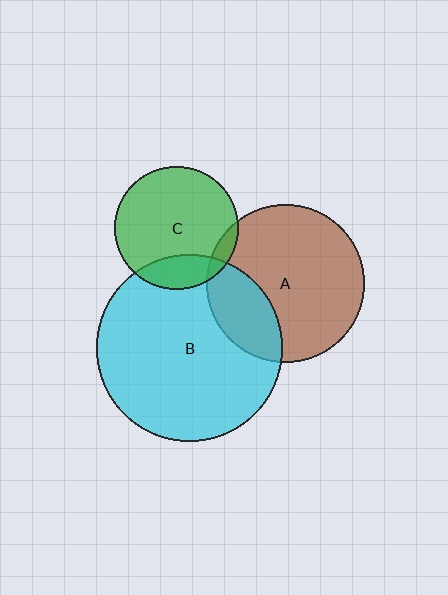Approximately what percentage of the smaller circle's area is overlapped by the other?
Approximately 25%.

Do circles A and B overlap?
Yes.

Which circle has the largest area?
Circle B (cyan).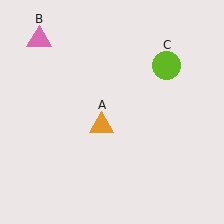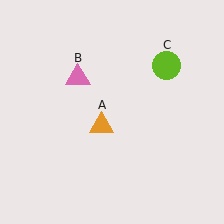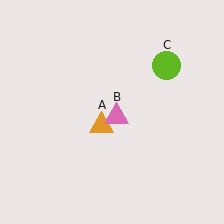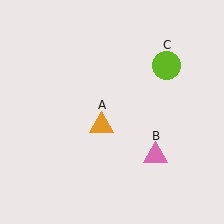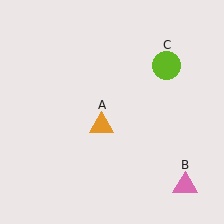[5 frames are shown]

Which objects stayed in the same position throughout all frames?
Orange triangle (object A) and lime circle (object C) remained stationary.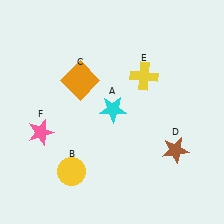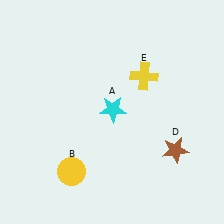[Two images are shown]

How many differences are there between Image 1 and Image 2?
There are 2 differences between the two images.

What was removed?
The orange square (C), the pink star (F) were removed in Image 2.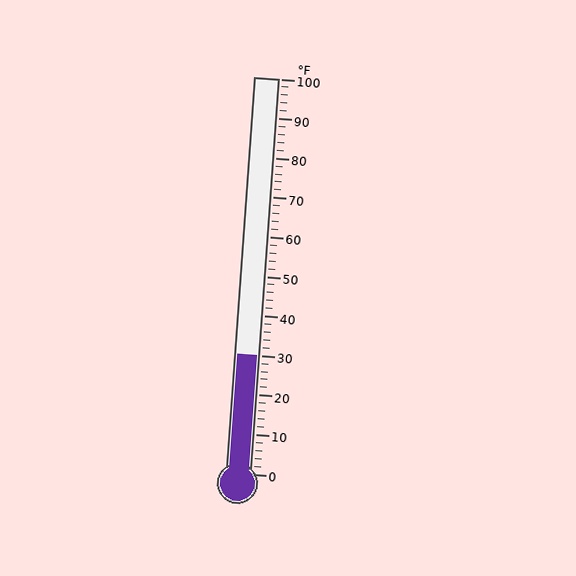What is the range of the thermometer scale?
The thermometer scale ranges from 0°F to 100°F.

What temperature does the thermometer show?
The thermometer shows approximately 30°F.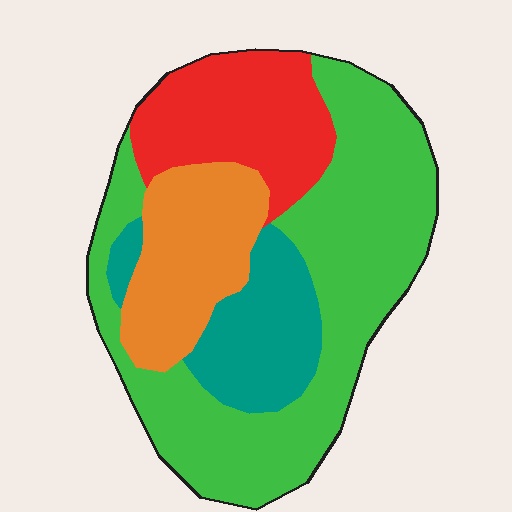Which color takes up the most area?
Green, at roughly 45%.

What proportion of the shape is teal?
Teal takes up about one sixth (1/6) of the shape.